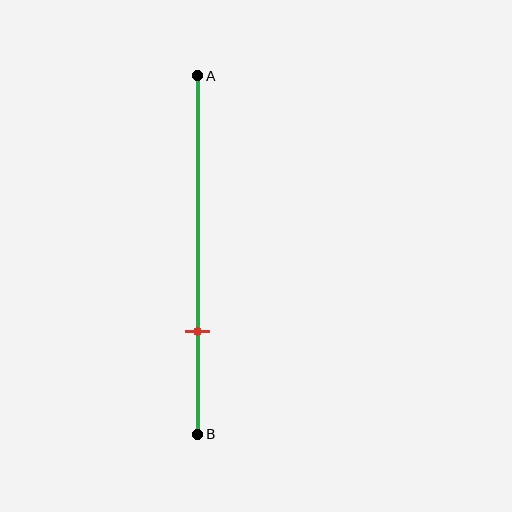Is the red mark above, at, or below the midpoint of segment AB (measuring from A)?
The red mark is below the midpoint of segment AB.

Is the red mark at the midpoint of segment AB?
No, the mark is at about 70% from A, not at the 50% midpoint.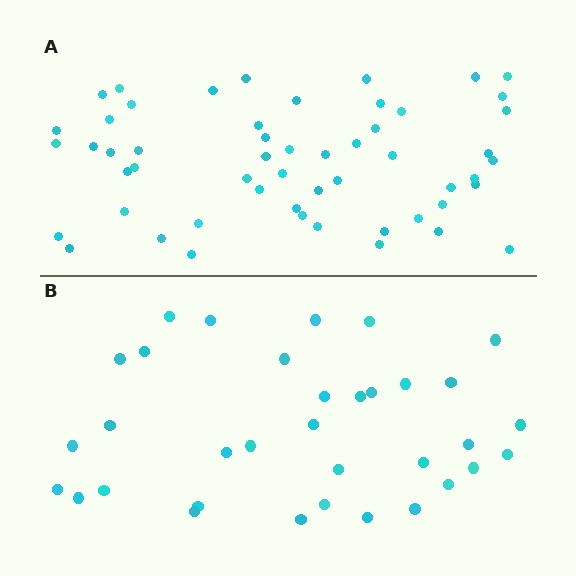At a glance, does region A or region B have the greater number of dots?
Region A (the top region) has more dots.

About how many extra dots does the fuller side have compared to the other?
Region A has approximately 20 more dots than region B.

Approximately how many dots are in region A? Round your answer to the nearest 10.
About 50 dots. (The exact count is 54, which rounds to 50.)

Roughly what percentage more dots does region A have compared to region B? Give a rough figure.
About 60% more.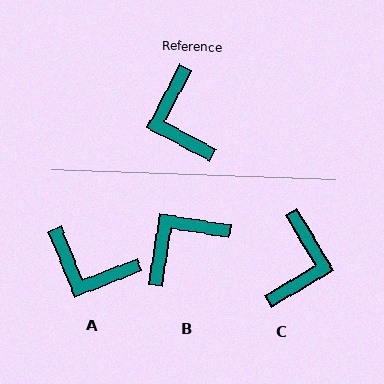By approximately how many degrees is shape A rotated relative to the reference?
Approximately 49 degrees counter-clockwise.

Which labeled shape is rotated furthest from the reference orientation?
C, about 148 degrees away.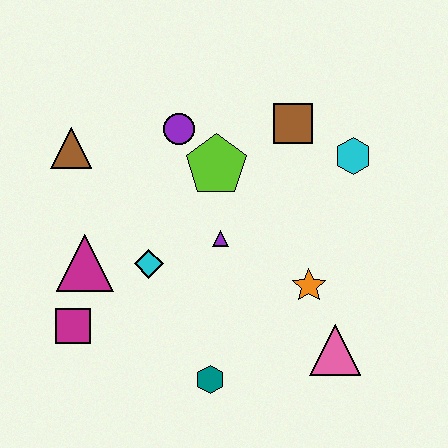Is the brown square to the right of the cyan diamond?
Yes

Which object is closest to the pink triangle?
The orange star is closest to the pink triangle.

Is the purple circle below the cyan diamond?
No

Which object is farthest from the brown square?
The magenta square is farthest from the brown square.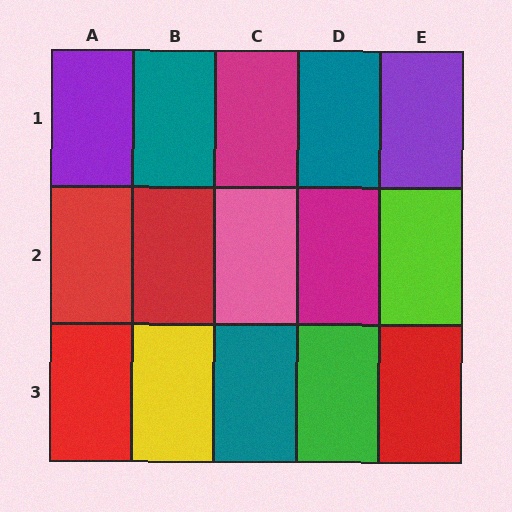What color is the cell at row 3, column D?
Green.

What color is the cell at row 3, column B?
Yellow.